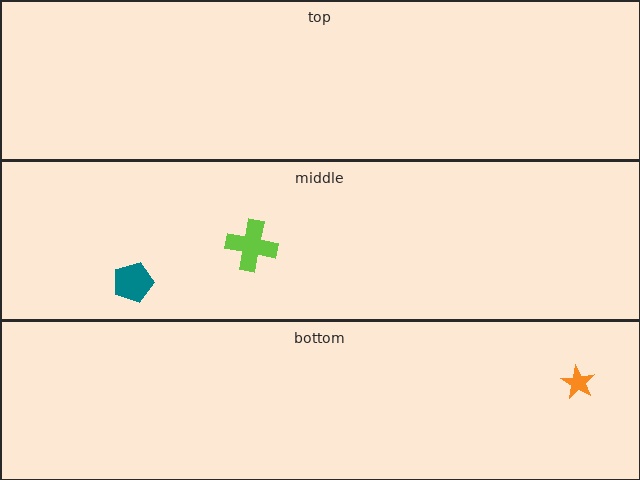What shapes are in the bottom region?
The orange star.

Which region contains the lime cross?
The middle region.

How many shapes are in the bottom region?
1.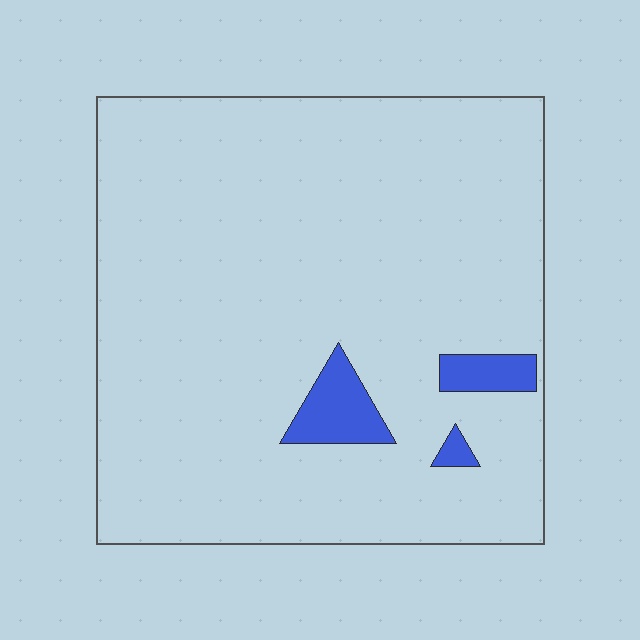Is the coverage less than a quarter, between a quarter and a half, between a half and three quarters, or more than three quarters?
Less than a quarter.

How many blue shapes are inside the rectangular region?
3.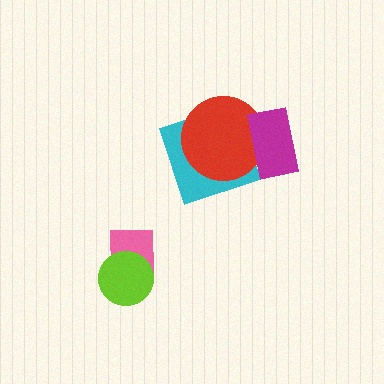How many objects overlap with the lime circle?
1 object overlaps with the lime circle.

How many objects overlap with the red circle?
2 objects overlap with the red circle.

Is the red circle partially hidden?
Yes, it is partially covered by another shape.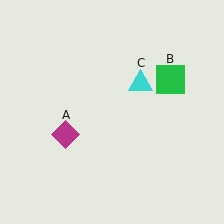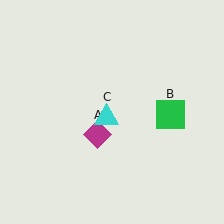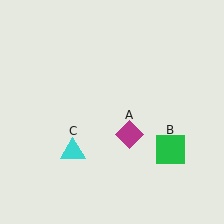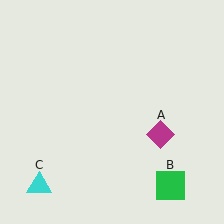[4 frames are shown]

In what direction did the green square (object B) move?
The green square (object B) moved down.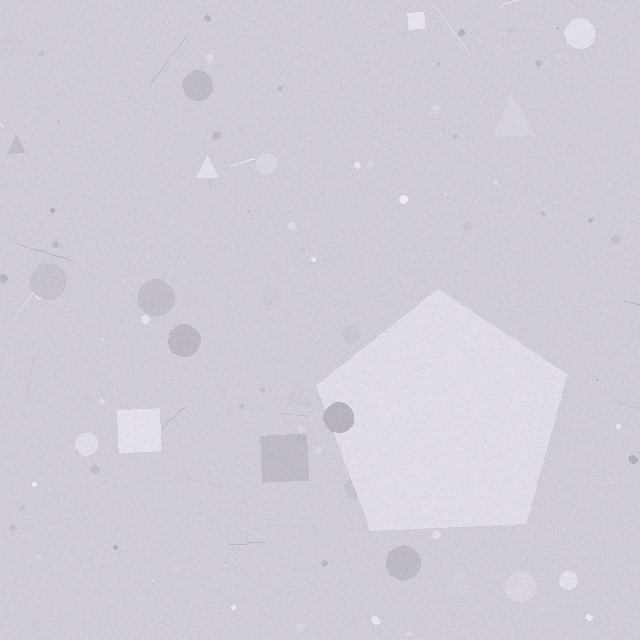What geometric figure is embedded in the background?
A pentagon is embedded in the background.